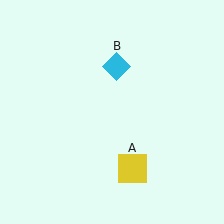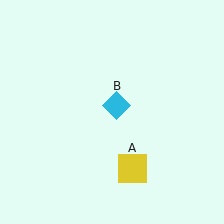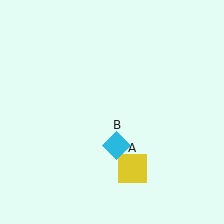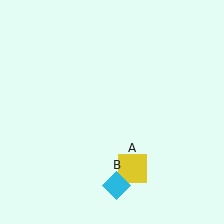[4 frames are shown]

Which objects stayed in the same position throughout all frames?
Yellow square (object A) remained stationary.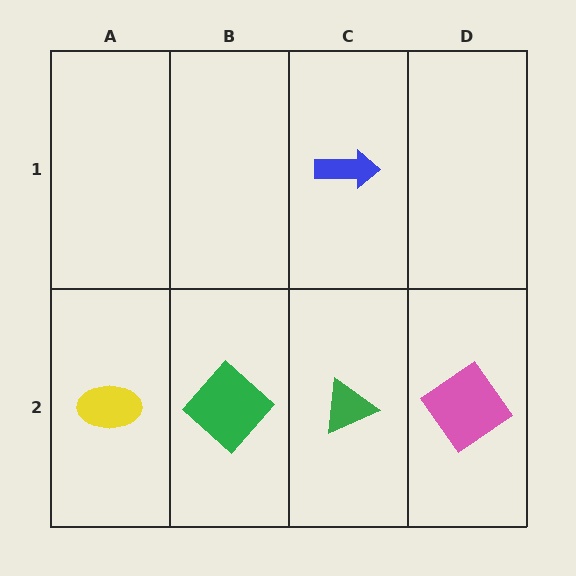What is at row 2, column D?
A pink diamond.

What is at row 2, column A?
A yellow ellipse.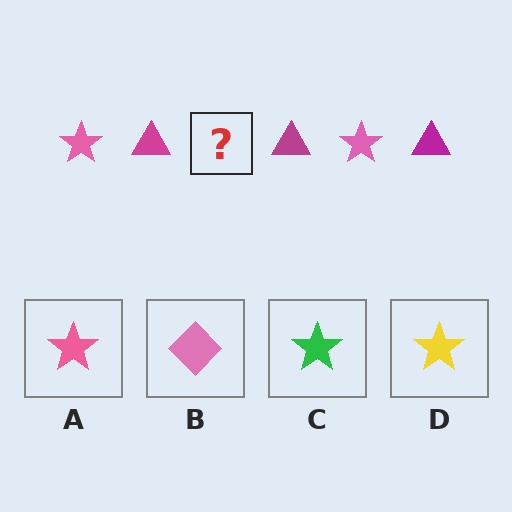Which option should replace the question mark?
Option A.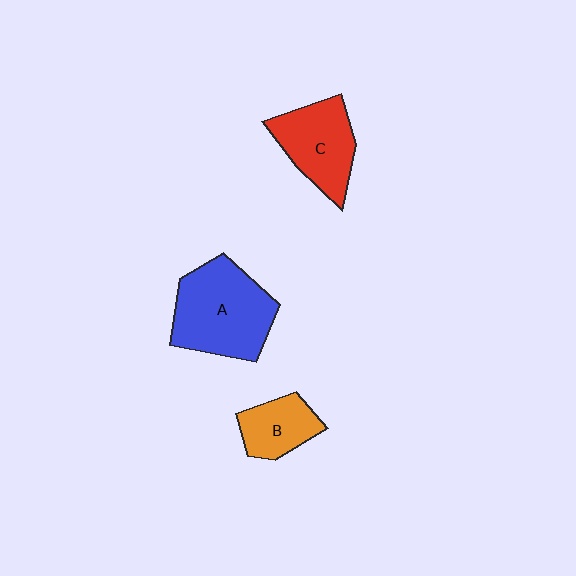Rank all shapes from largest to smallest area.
From largest to smallest: A (blue), C (red), B (orange).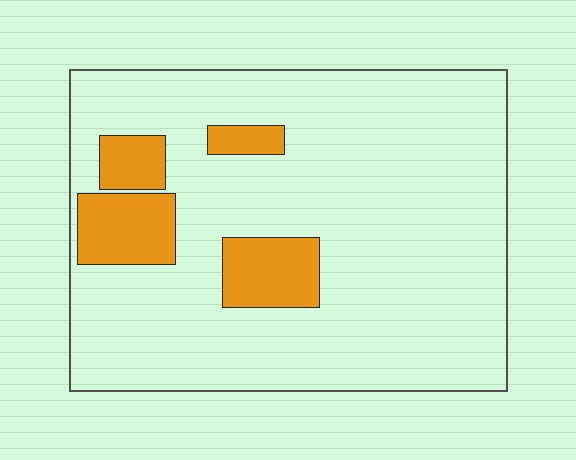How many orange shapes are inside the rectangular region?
4.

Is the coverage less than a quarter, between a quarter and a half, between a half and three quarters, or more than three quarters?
Less than a quarter.